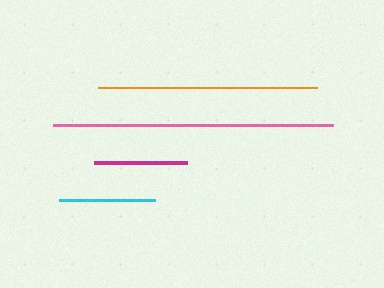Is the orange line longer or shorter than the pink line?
The pink line is longer than the orange line.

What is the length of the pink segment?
The pink segment is approximately 281 pixels long.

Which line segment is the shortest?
The magenta line is the shortest at approximately 93 pixels.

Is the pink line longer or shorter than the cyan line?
The pink line is longer than the cyan line.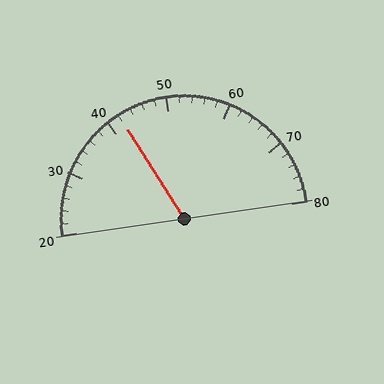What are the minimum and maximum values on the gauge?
The gauge ranges from 20 to 80.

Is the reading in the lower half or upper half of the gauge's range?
The reading is in the lower half of the range (20 to 80).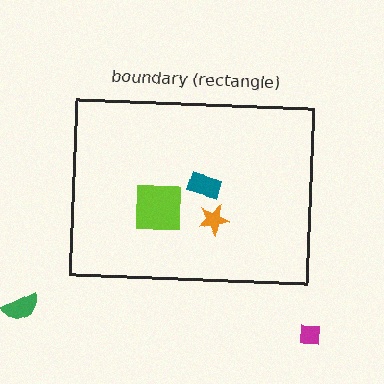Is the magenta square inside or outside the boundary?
Outside.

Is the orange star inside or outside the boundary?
Inside.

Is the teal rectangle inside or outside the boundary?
Inside.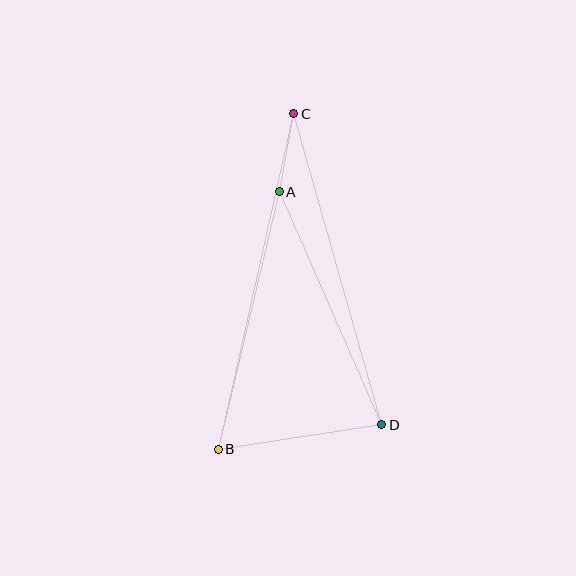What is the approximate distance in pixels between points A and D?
The distance between A and D is approximately 255 pixels.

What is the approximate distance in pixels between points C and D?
The distance between C and D is approximately 323 pixels.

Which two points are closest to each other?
Points A and C are closest to each other.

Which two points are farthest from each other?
Points B and C are farthest from each other.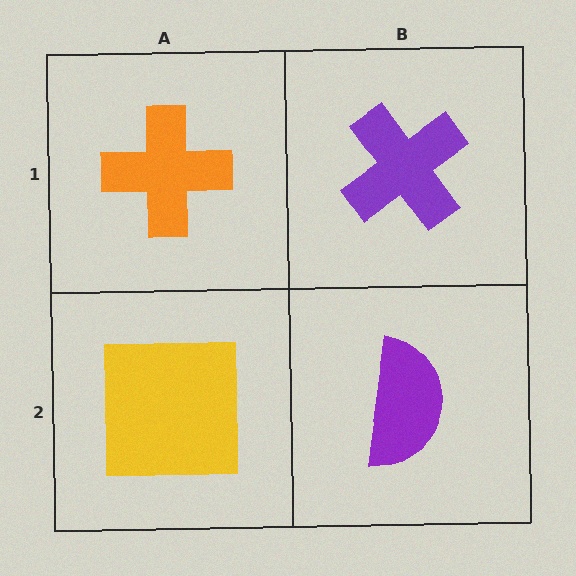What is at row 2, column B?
A purple semicircle.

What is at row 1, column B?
A purple cross.